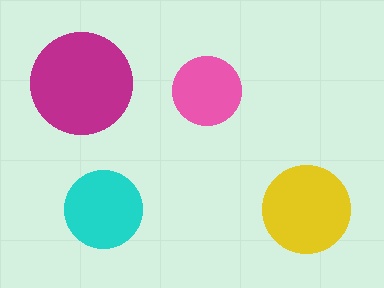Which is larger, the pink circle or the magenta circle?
The magenta one.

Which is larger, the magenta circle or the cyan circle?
The magenta one.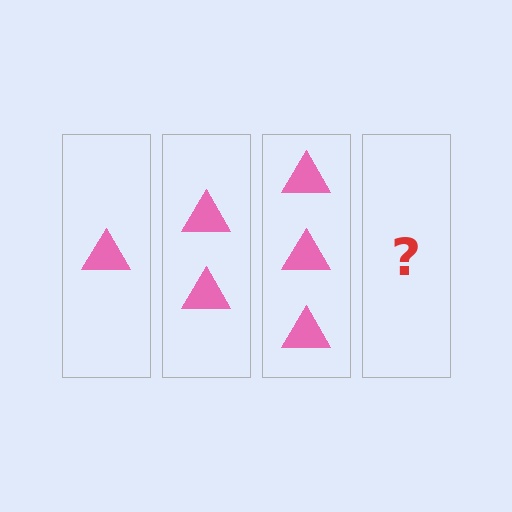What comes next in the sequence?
The next element should be 4 triangles.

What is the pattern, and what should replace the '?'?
The pattern is that each step adds one more triangle. The '?' should be 4 triangles.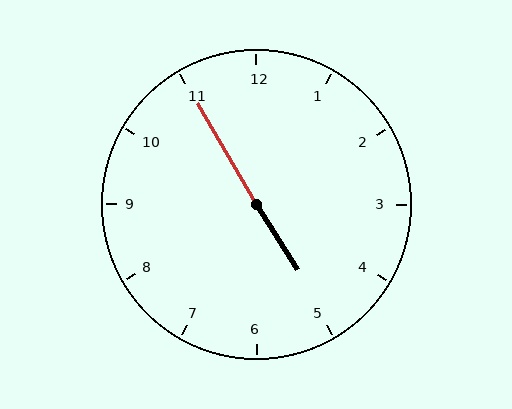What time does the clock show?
4:55.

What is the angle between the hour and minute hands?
Approximately 178 degrees.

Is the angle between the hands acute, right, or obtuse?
It is obtuse.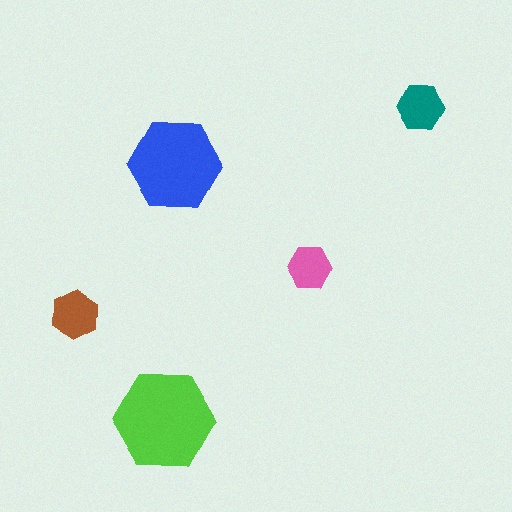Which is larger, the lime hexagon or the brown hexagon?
The lime one.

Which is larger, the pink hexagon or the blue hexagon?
The blue one.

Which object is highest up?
The teal hexagon is topmost.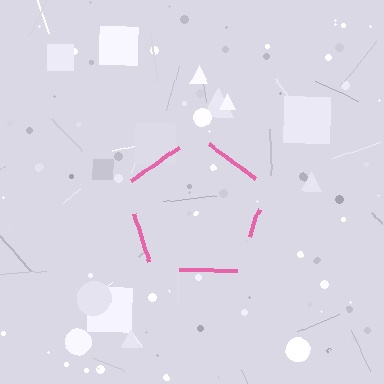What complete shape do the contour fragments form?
The contour fragments form a pentagon.